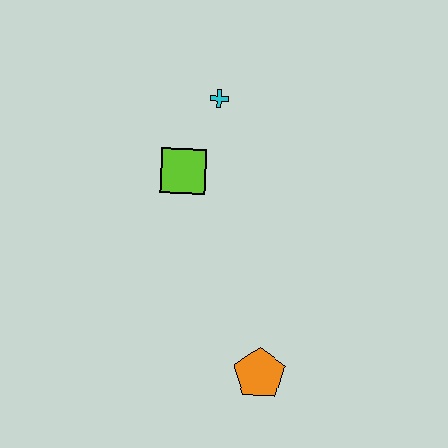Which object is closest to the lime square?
The cyan cross is closest to the lime square.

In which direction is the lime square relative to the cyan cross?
The lime square is below the cyan cross.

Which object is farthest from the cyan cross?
The orange pentagon is farthest from the cyan cross.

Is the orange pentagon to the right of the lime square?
Yes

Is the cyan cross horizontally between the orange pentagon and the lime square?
Yes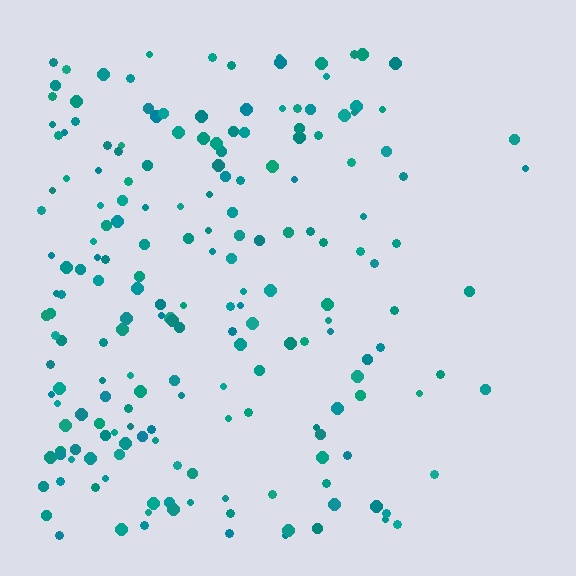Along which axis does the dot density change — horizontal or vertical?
Horizontal.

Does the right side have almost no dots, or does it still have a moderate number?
Still a moderate number, just noticeably fewer than the left.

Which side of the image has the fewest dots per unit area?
The right.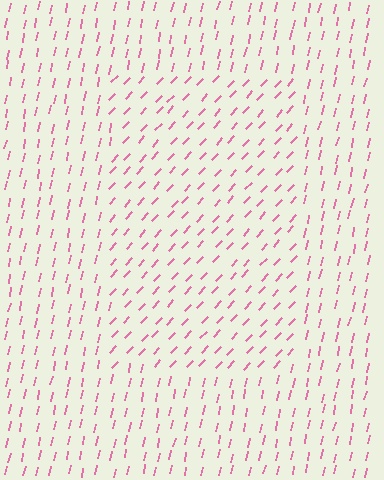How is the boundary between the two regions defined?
The boundary is defined purely by a change in line orientation (approximately 31 degrees difference). All lines are the same color and thickness.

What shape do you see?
I see a rectangle.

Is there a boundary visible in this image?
Yes, there is a texture boundary formed by a change in line orientation.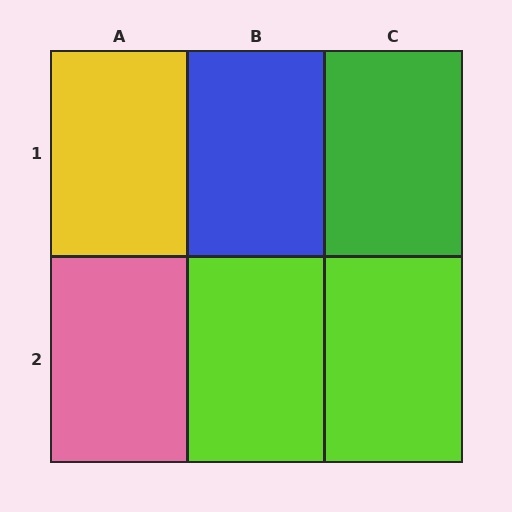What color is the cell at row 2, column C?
Lime.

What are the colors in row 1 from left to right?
Yellow, blue, green.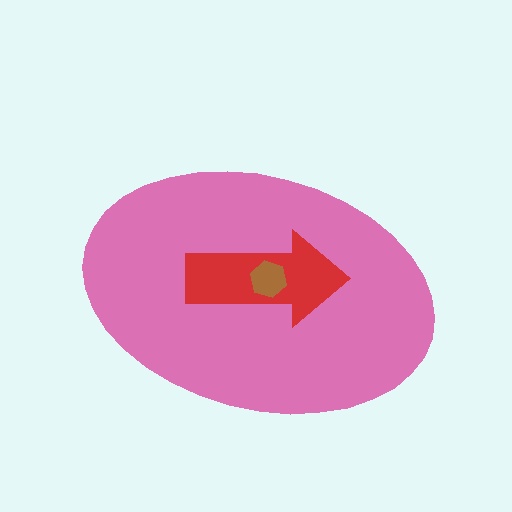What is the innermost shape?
The brown hexagon.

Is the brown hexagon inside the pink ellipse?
Yes.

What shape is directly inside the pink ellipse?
The red arrow.